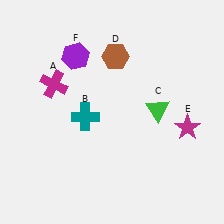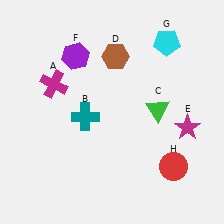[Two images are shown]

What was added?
A cyan pentagon (G), a red circle (H) were added in Image 2.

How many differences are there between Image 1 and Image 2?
There are 2 differences between the two images.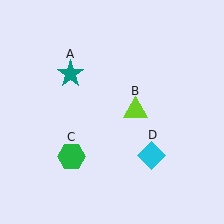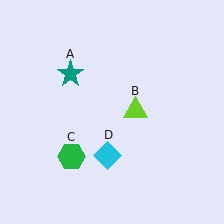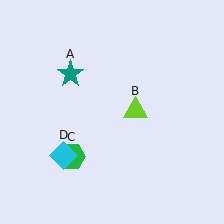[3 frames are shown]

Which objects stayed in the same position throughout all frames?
Teal star (object A) and lime triangle (object B) and green hexagon (object C) remained stationary.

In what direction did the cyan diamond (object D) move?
The cyan diamond (object D) moved left.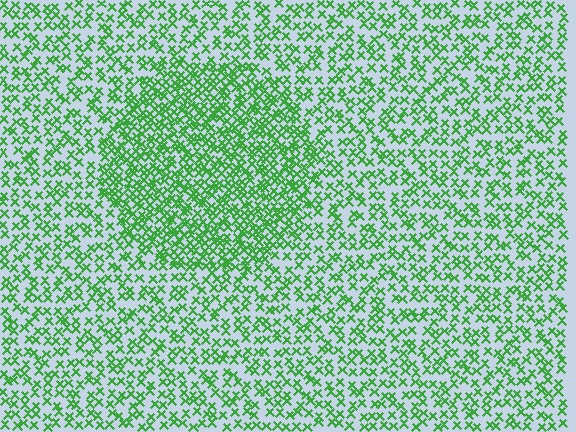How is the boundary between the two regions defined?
The boundary is defined by a change in element density (approximately 1.8x ratio). All elements are the same color, size, and shape.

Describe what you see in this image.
The image contains small green elements arranged at two different densities. A circle-shaped region is visible where the elements are more densely packed than the surrounding area.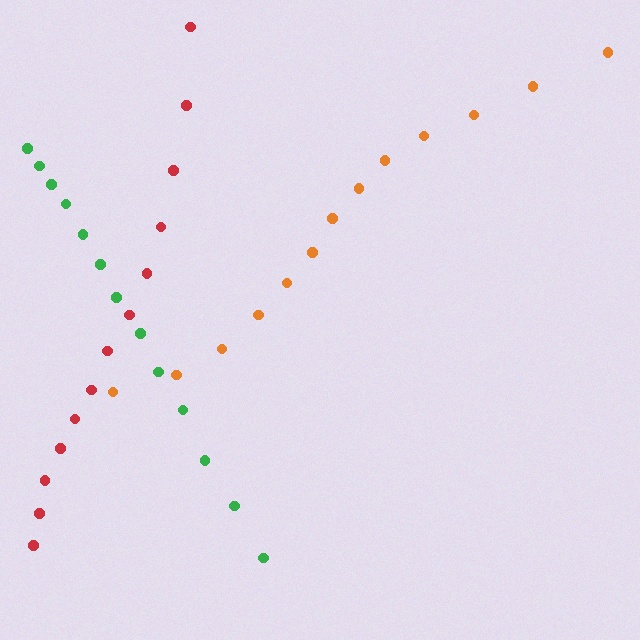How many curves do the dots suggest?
There are 3 distinct paths.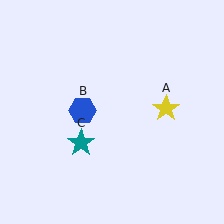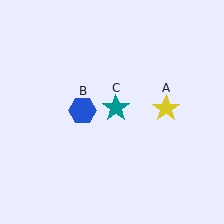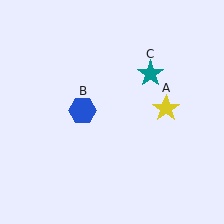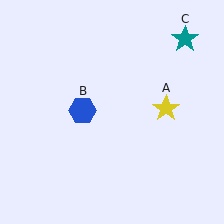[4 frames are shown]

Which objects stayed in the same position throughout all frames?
Yellow star (object A) and blue hexagon (object B) remained stationary.